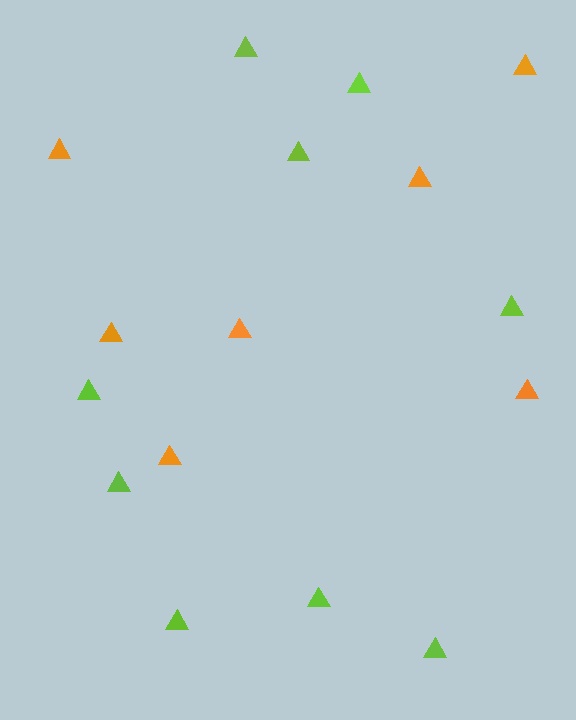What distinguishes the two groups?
There are 2 groups: one group of lime triangles (9) and one group of orange triangles (7).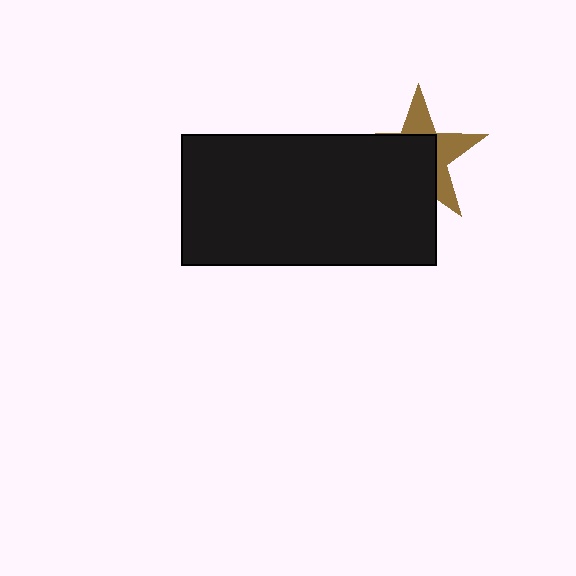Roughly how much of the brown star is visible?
A small part of it is visible (roughly 40%).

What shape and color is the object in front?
The object in front is a black rectangle.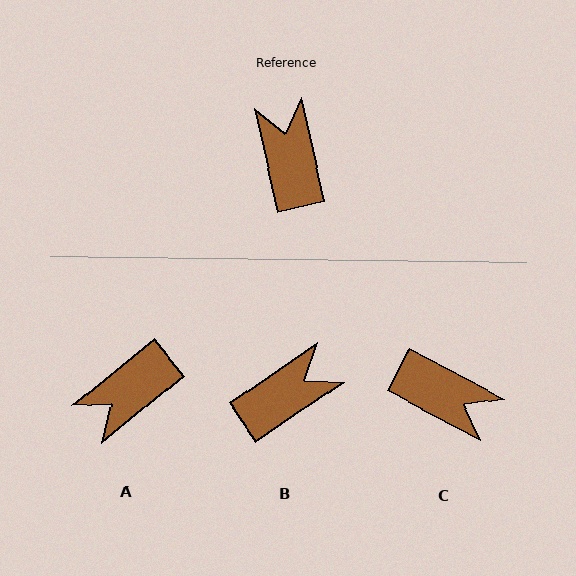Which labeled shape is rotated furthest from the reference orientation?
C, about 130 degrees away.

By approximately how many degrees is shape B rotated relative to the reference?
Approximately 68 degrees clockwise.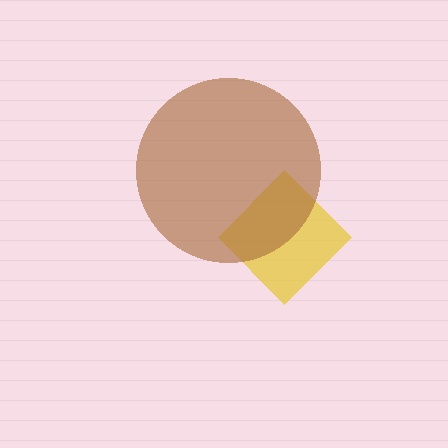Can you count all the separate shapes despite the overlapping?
Yes, there are 2 separate shapes.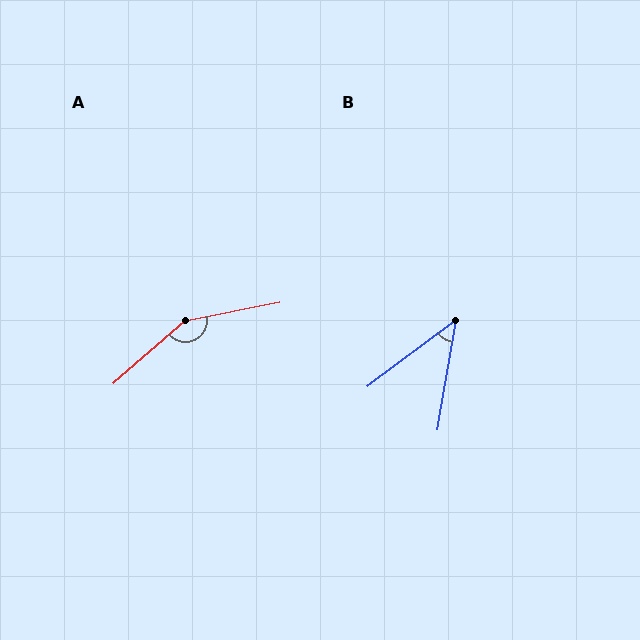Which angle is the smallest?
B, at approximately 43 degrees.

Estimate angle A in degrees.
Approximately 150 degrees.